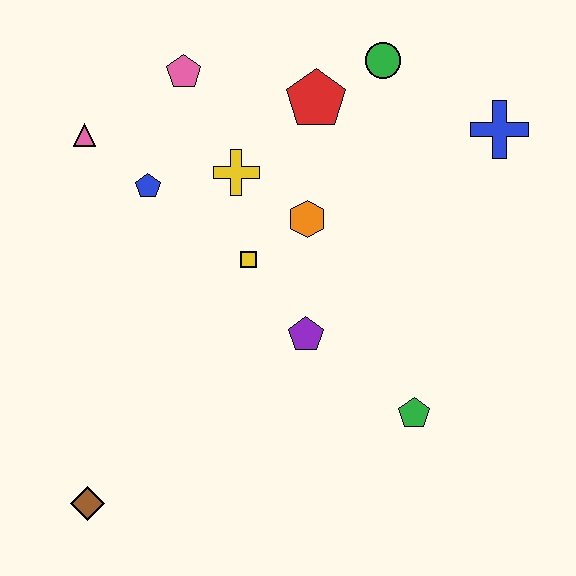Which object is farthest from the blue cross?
The brown diamond is farthest from the blue cross.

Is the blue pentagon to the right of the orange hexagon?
No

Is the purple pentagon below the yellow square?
Yes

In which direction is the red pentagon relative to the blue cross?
The red pentagon is to the left of the blue cross.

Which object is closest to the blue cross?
The green circle is closest to the blue cross.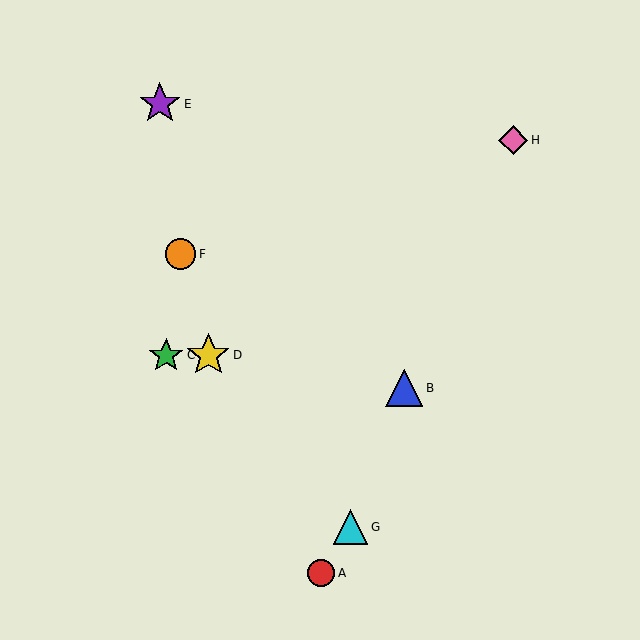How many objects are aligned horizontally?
2 objects (C, D) are aligned horizontally.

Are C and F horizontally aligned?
No, C is at y≈355 and F is at y≈254.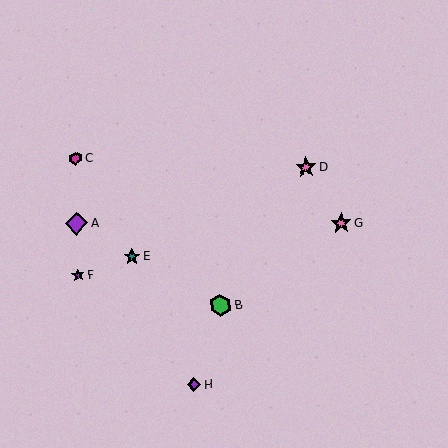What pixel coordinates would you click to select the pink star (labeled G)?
Click at (341, 223) to select the pink star G.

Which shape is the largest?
The purple diamond (labeled A) is the largest.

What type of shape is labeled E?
Shape E is a teal star.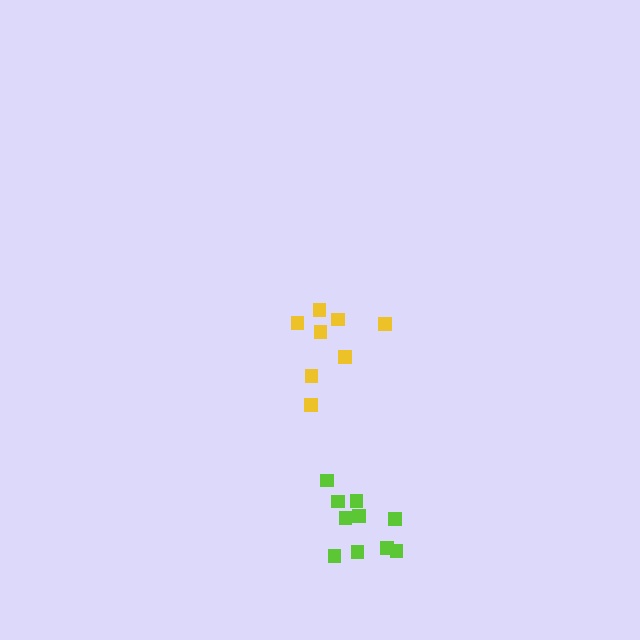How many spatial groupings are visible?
There are 2 spatial groupings.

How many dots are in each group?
Group 1: 10 dots, Group 2: 8 dots (18 total).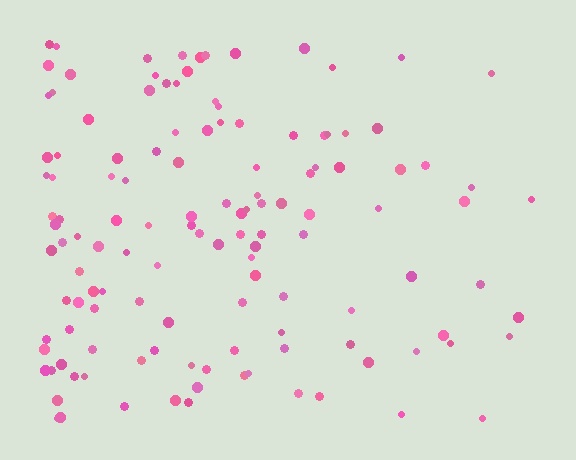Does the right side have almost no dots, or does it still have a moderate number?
Still a moderate number, just noticeably fewer than the left.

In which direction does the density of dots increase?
From right to left, with the left side densest.